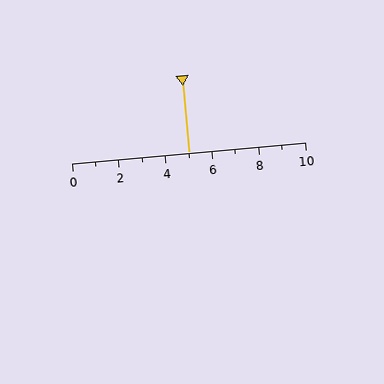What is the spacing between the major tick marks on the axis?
The major ticks are spaced 2 apart.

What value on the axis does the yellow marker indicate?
The marker indicates approximately 5.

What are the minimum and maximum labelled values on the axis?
The axis runs from 0 to 10.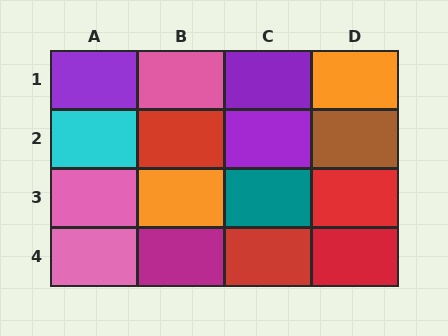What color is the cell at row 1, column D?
Orange.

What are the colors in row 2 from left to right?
Cyan, red, purple, brown.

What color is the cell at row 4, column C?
Red.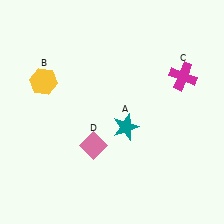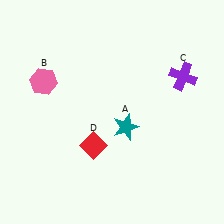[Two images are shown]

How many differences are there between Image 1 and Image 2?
There are 3 differences between the two images.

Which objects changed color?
B changed from yellow to pink. C changed from magenta to purple. D changed from pink to red.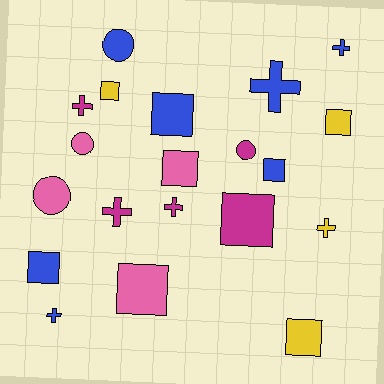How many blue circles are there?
There is 1 blue circle.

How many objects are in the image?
There are 20 objects.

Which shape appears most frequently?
Square, with 9 objects.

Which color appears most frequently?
Blue, with 7 objects.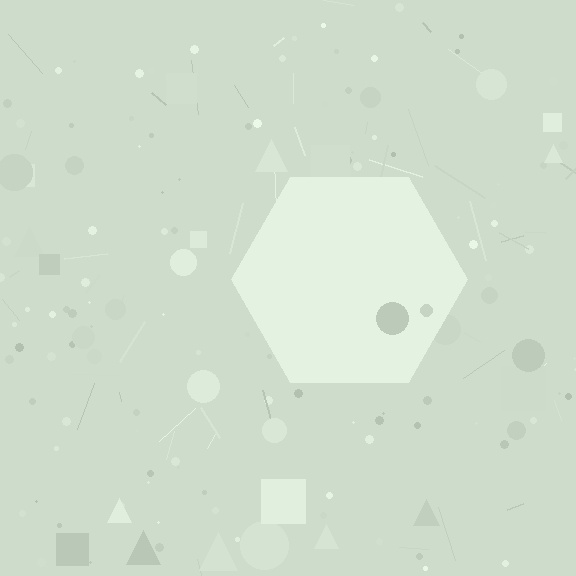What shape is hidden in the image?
A hexagon is hidden in the image.